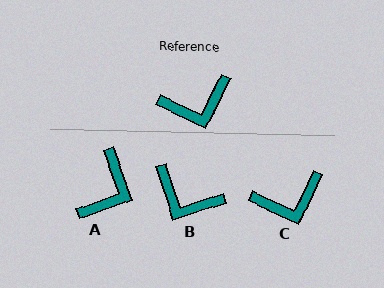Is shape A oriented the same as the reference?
No, it is off by about 46 degrees.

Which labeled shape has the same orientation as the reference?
C.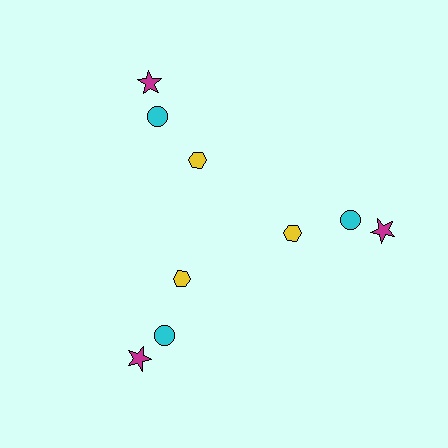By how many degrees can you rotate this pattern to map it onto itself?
The pattern maps onto itself every 120 degrees of rotation.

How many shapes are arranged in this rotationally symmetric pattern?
There are 9 shapes, arranged in 3 groups of 3.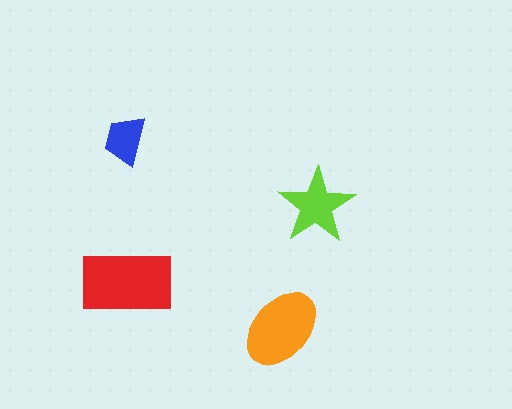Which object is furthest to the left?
The blue trapezoid is leftmost.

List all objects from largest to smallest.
The red rectangle, the orange ellipse, the lime star, the blue trapezoid.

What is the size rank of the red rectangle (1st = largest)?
1st.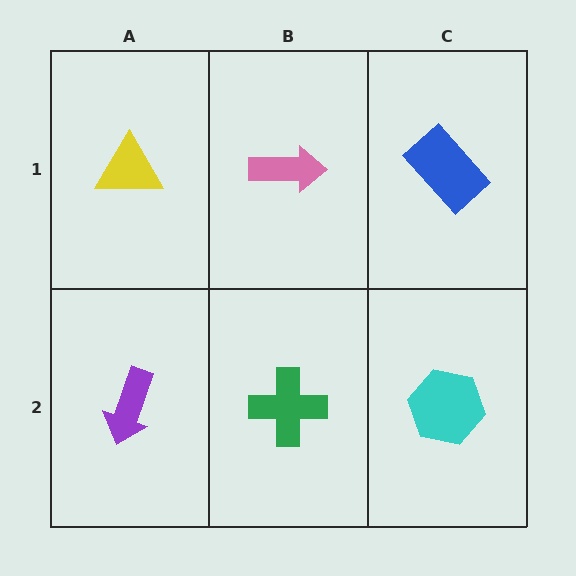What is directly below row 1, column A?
A purple arrow.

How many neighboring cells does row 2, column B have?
3.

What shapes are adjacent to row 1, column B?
A green cross (row 2, column B), a yellow triangle (row 1, column A), a blue rectangle (row 1, column C).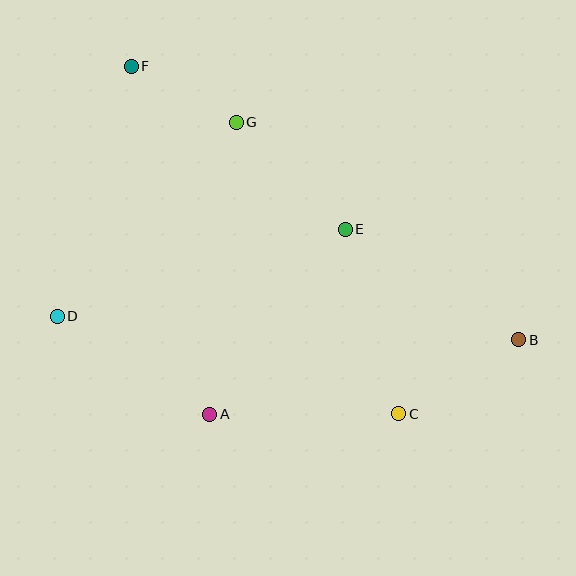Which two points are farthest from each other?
Points B and F are farthest from each other.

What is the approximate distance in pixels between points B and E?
The distance between B and E is approximately 206 pixels.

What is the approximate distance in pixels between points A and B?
The distance between A and B is approximately 318 pixels.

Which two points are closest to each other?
Points F and G are closest to each other.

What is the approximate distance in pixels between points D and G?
The distance between D and G is approximately 264 pixels.